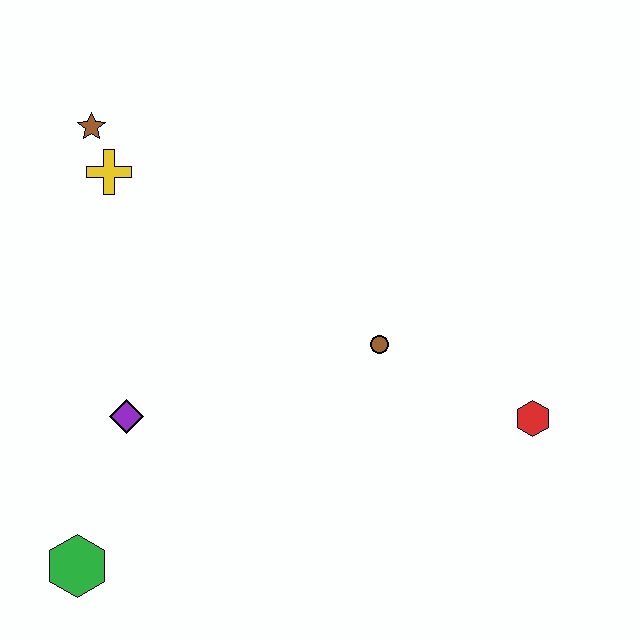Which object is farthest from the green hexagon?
The red hexagon is farthest from the green hexagon.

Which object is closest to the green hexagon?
The purple diamond is closest to the green hexagon.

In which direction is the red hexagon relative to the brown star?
The red hexagon is to the right of the brown star.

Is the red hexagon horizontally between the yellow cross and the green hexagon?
No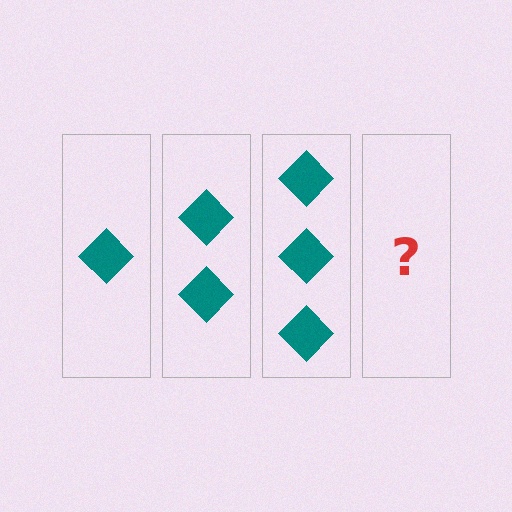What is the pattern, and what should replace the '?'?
The pattern is that each step adds one more diamond. The '?' should be 4 diamonds.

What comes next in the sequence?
The next element should be 4 diamonds.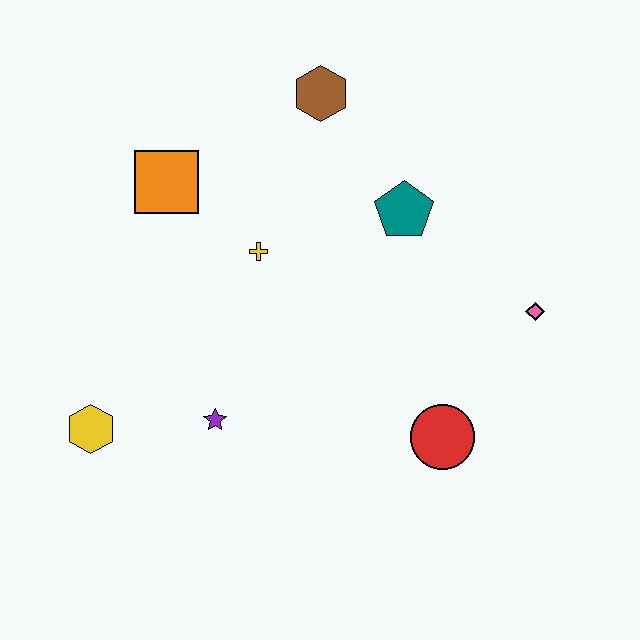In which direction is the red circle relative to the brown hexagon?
The red circle is below the brown hexagon.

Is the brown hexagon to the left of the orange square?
No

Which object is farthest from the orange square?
The pink diamond is farthest from the orange square.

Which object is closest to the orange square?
The yellow cross is closest to the orange square.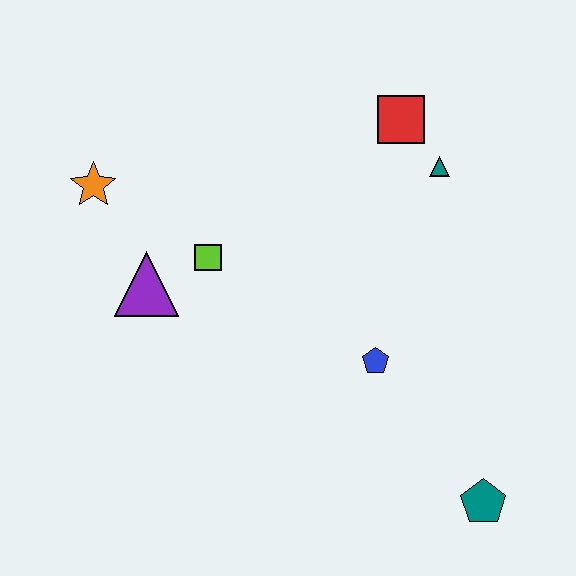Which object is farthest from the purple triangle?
The teal pentagon is farthest from the purple triangle.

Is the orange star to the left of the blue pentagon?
Yes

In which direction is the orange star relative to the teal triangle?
The orange star is to the left of the teal triangle.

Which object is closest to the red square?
The teal triangle is closest to the red square.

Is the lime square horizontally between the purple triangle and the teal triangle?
Yes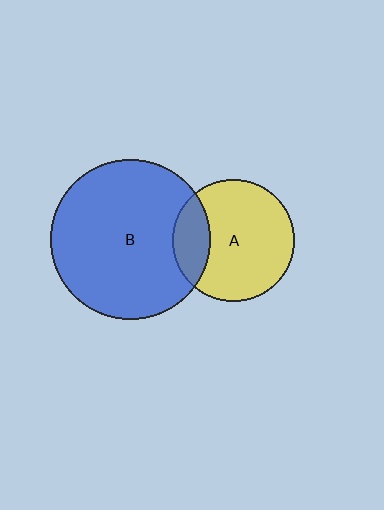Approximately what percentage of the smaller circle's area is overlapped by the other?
Approximately 20%.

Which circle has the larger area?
Circle B (blue).